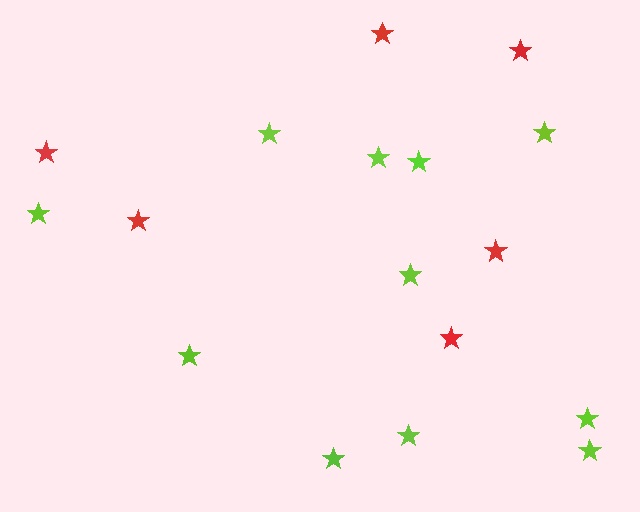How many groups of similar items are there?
There are 2 groups: one group of lime stars (11) and one group of red stars (6).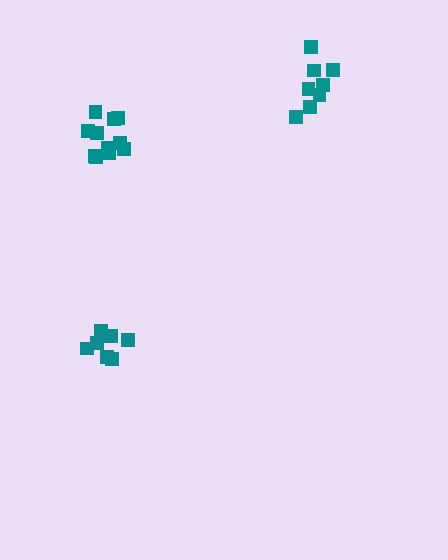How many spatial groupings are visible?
There are 3 spatial groupings.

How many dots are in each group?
Group 1: 8 dots, Group 2: 11 dots, Group 3: 8 dots (27 total).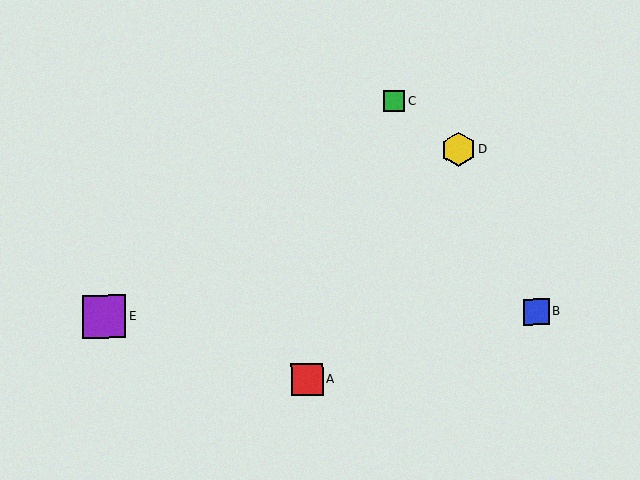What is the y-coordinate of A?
Object A is at y≈380.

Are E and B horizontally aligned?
Yes, both are at y≈317.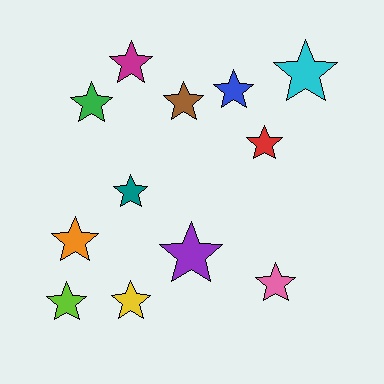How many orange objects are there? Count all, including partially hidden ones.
There is 1 orange object.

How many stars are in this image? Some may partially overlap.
There are 12 stars.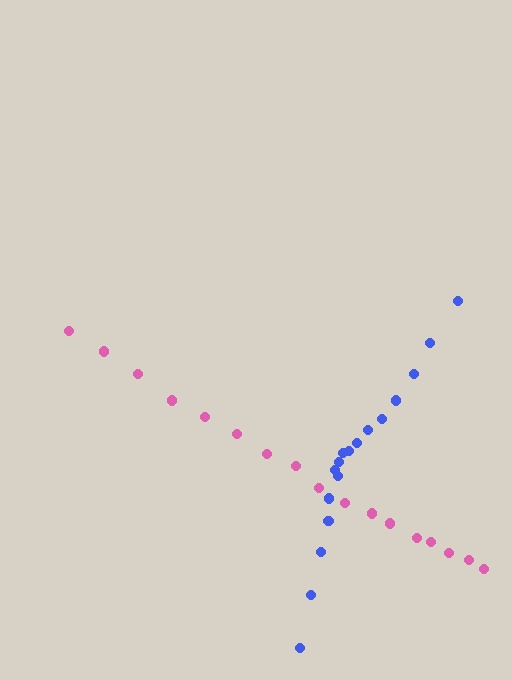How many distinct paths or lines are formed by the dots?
There are 2 distinct paths.